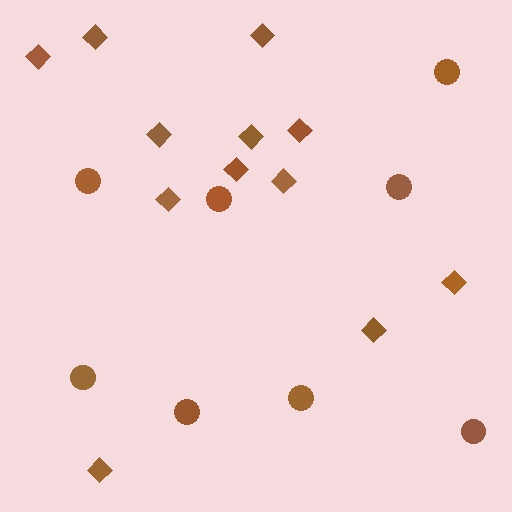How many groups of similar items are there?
There are 2 groups: one group of circles (8) and one group of diamonds (12).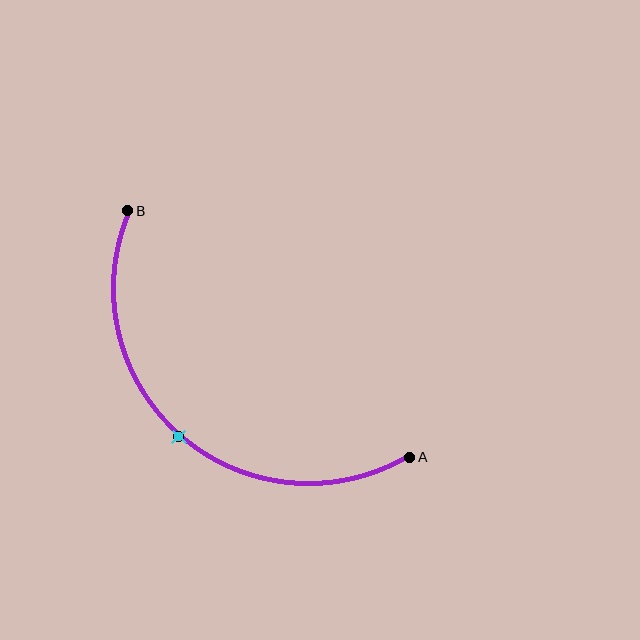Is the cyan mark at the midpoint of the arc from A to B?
Yes. The cyan mark lies on the arc at equal arc-length from both A and B — it is the arc midpoint.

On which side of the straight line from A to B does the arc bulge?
The arc bulges below and to the left of the straight line connecting A and B.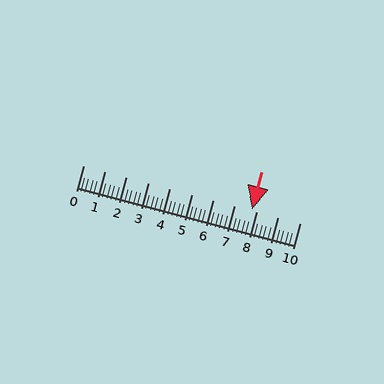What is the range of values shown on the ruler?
The ruler shows values from 0 to 10.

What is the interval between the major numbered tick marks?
The major tick marks are spaced 1 units apart.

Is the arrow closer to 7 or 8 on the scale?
The arrow is closer to 8.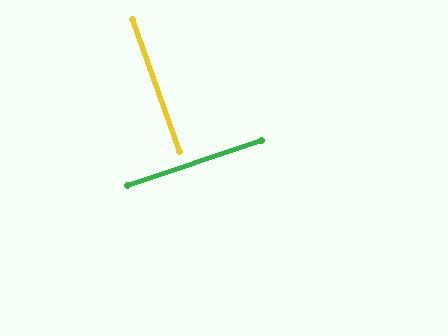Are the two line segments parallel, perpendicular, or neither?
Perpendicular — they meet at approximately 89°.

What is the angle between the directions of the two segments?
Approximately 89 degrees.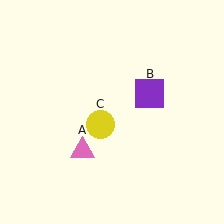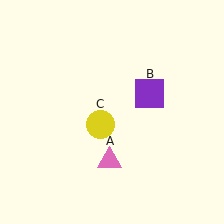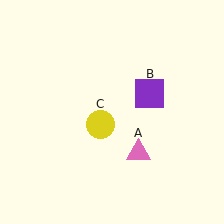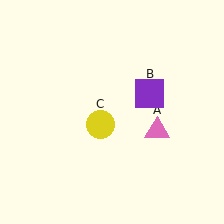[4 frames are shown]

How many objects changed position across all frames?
1 object changed position: pink triangle (object A).